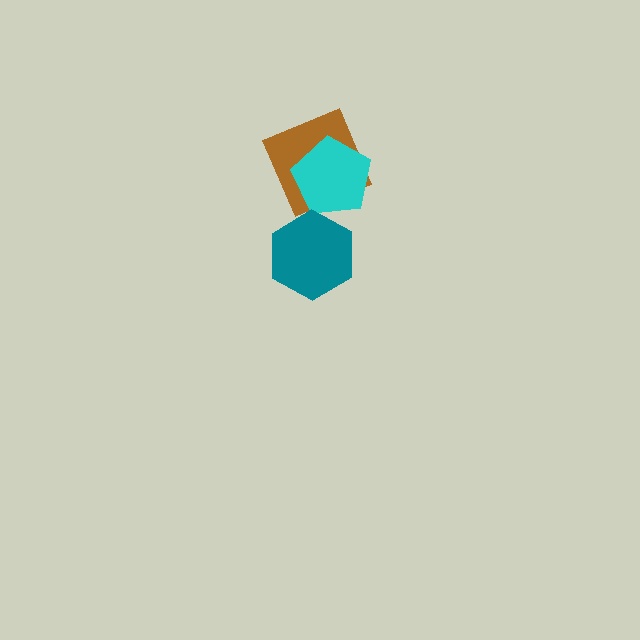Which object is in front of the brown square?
The cyan pentagon is in front of the brown square.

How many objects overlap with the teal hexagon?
0 objects overlap with the teal hexagon.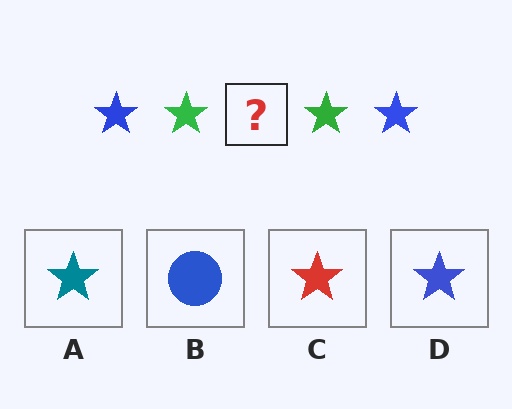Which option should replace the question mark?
Option D.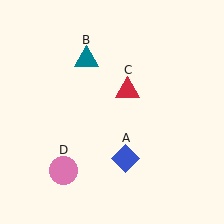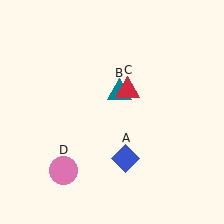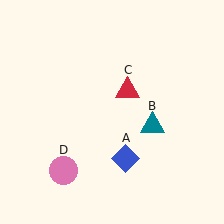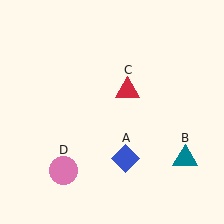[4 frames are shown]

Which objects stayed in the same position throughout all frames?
Blue diamond (object A) and red triangle (object C) and pink circle (object D) remained stationary.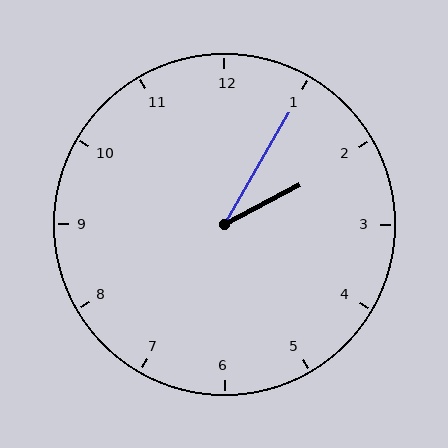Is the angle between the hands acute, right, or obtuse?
It is acute.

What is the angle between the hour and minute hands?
Approximately 32 degrees.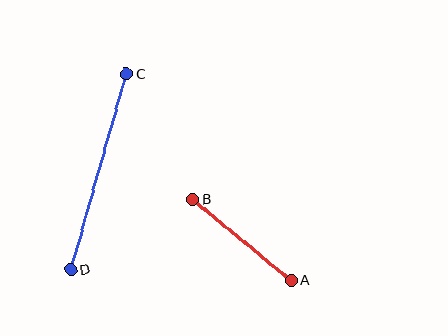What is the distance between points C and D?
The distance is approximately 203 pixels.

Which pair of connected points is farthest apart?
Points C and D are farthest apart.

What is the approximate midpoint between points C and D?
The midpoint is at approximately (99, 172) pixels.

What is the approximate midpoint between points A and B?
The midpoint is at approximately (242, 240) pixels.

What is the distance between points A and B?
The distance is approximately 127 pixels.